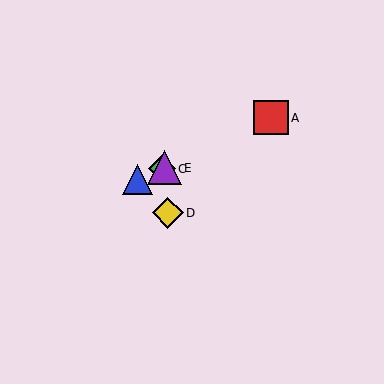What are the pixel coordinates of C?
Object C is at (162, 169).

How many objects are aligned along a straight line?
4 objects (A, B, C, E) are aligned along a straight line.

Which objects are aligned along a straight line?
Objects A, B, C, E are aligned along a straight line.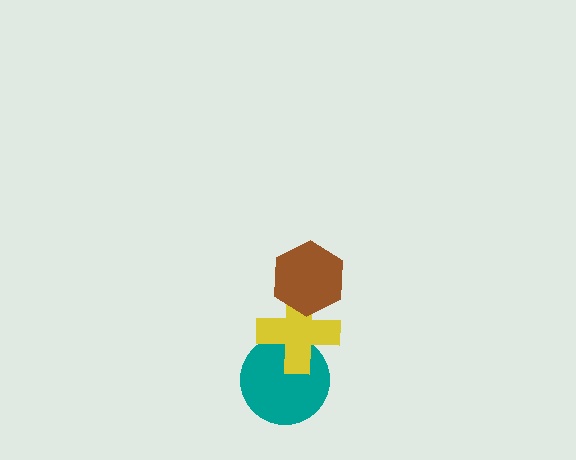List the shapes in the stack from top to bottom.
From top to bottom: the brown hexagon, the yellow cross, the teal circle.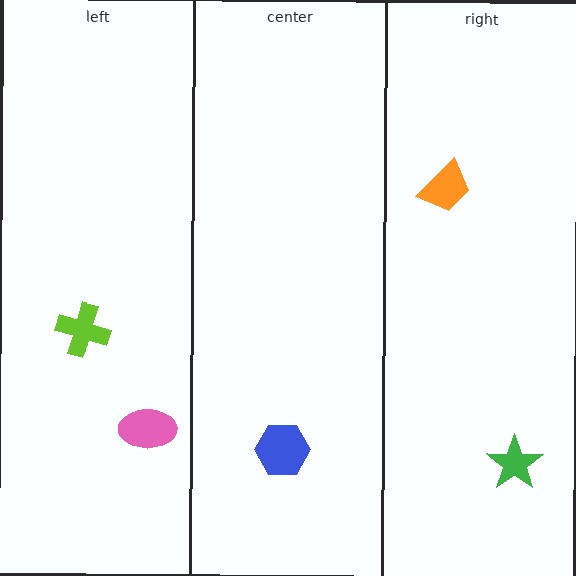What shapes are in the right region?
The orange trapezoid, the green star.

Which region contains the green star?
The right region.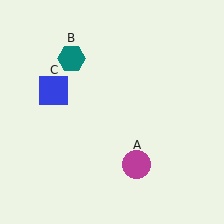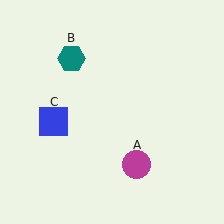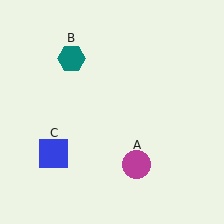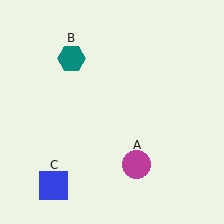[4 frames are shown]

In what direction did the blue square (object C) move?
The blue square (object C) moved down.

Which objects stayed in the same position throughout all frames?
Magenta circle (object A) and teal hexagon (object B) remained stationary.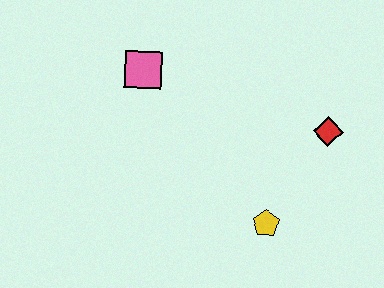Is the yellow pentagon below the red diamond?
Yes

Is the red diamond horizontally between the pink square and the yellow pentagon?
No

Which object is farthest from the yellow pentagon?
The pink square is farthest from the yellow pentagon.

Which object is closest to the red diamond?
The yellow pentagon is closest to the red diamond.